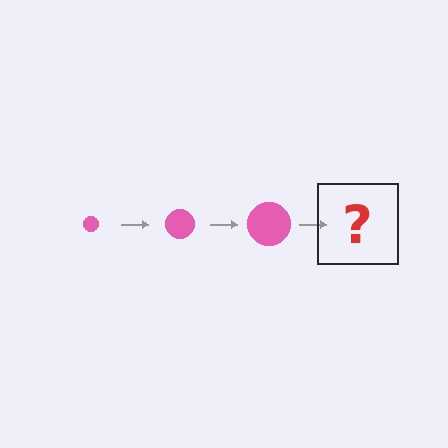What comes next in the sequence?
The next element should be a pink circle, larger than the previous one.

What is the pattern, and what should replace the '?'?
The pattern is that the circle gets progressively larger each step. The '?' should be a pink circle, larger than the previous one.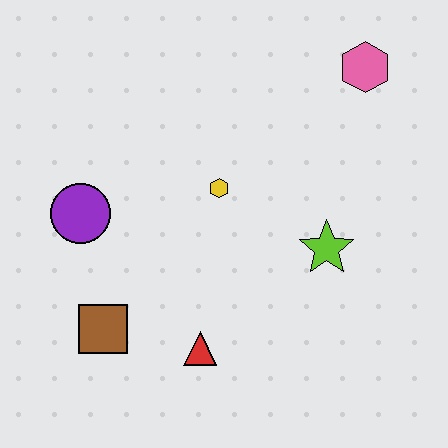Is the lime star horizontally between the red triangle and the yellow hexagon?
No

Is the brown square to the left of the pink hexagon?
Yes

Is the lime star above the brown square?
Yes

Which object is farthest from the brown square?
The pink hexagon is farthest from the brown square.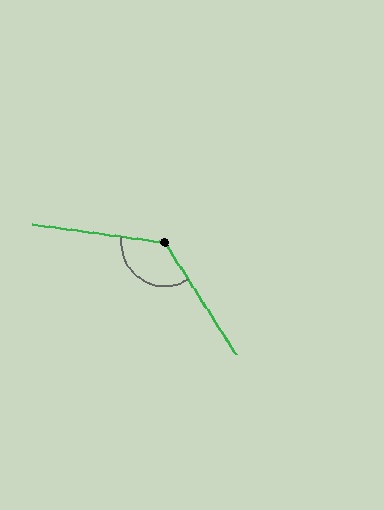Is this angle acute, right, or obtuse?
It is obtuse.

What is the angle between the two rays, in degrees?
Approximately 131 degrees.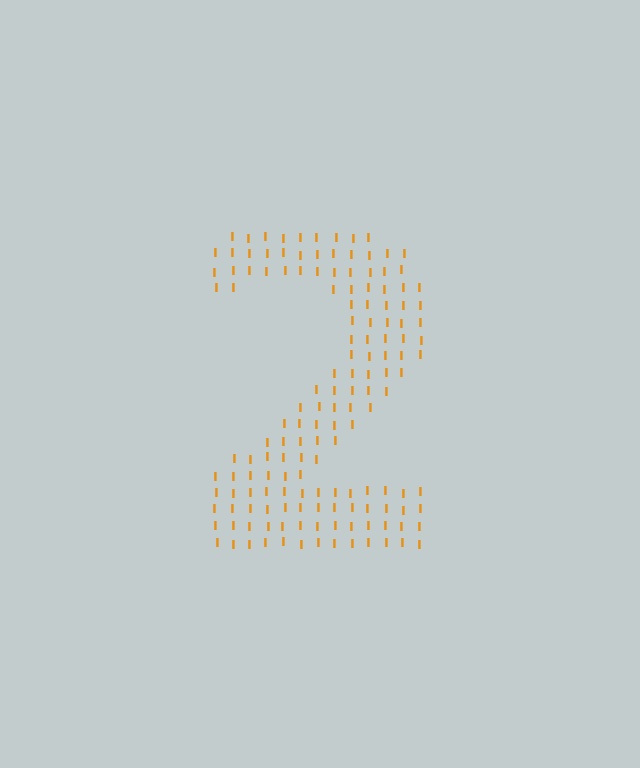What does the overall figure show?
The overall figure shows the digit 2.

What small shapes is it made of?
It is made of small letter I's.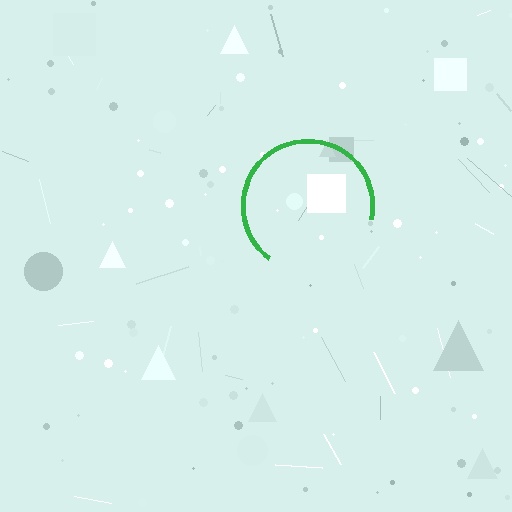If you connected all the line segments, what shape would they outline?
They would outline a circle.